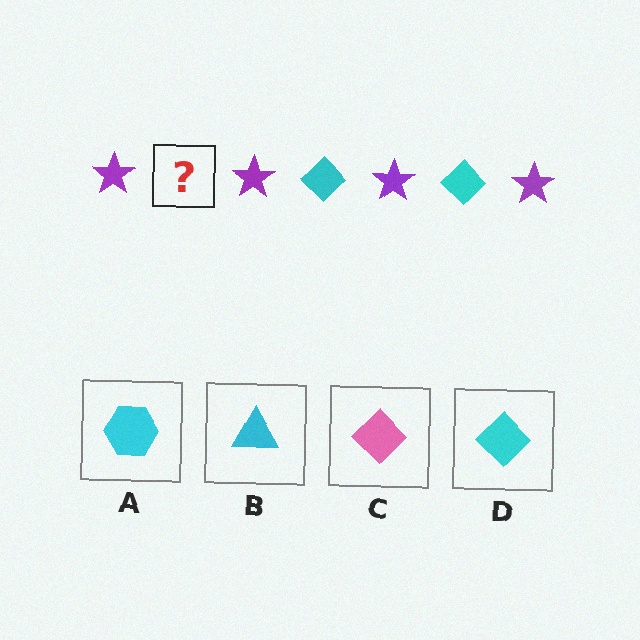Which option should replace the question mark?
Option D.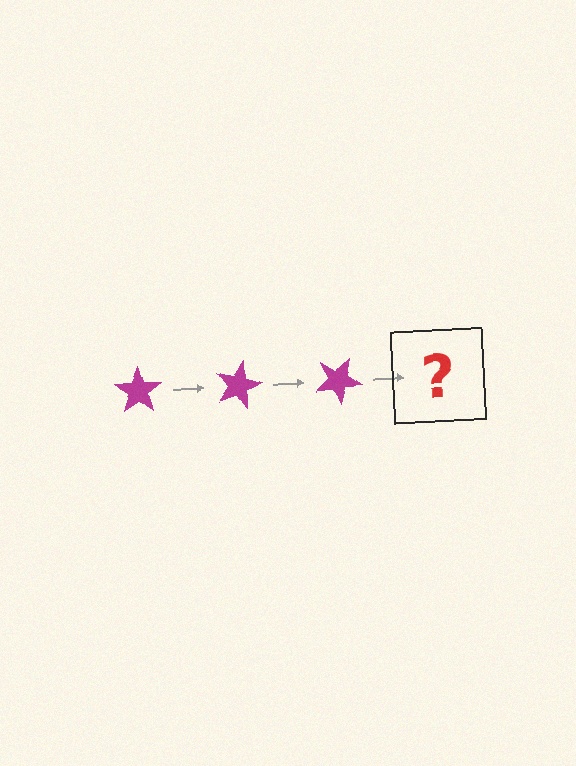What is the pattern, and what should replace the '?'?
The pattern is that the star rotates 15 degrees each step. The '?' should be a magenta star rotated 45 degrees.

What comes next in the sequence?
The next element should be a magenta star rotated 45 degrees.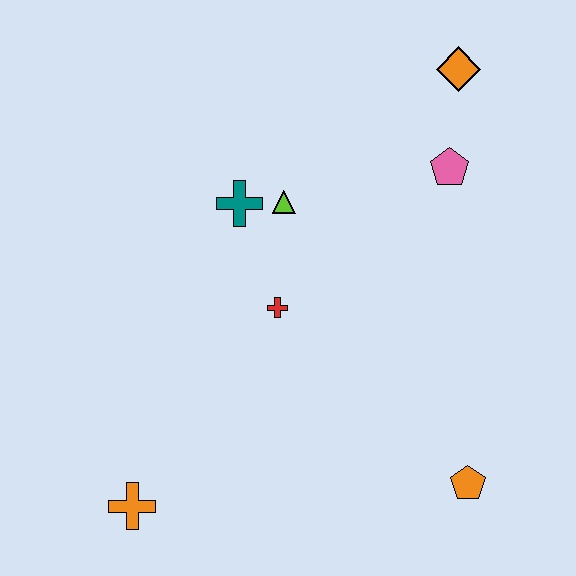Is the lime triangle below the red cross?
No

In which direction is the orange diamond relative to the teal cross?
The orange diamond is to the right of the teal cross.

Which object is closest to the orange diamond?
The pink pentagon is closest to the orange diamond.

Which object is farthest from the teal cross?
The orange pentagon is farthest from the teal cross.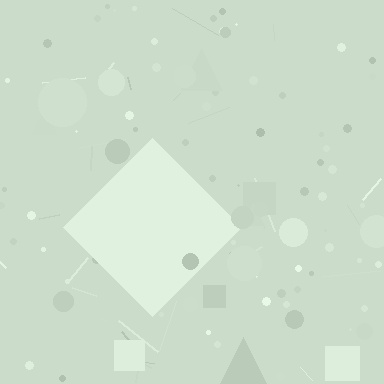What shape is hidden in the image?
A diamond is hidden in the image.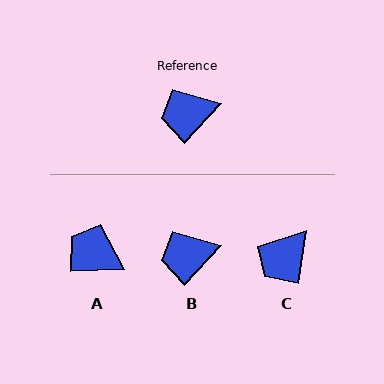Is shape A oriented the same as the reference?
No, it is off by about 45 degrees.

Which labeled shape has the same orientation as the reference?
B.